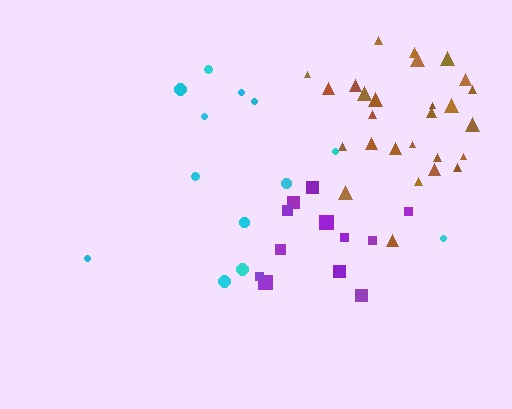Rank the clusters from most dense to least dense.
brown, purple, cyan.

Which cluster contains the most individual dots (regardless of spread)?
Brown (28).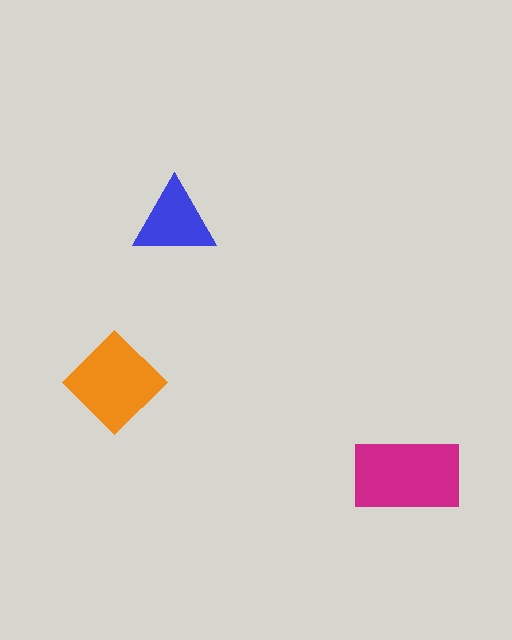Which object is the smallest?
The blue triangle.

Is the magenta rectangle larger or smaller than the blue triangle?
Larger.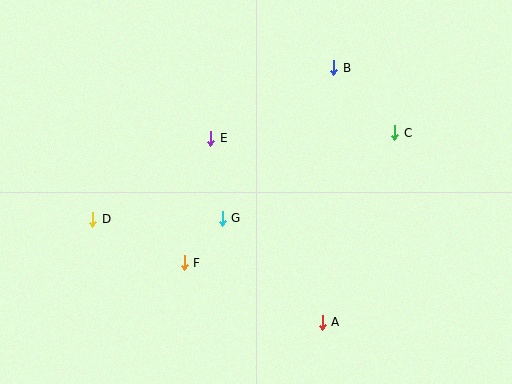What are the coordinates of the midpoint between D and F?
The midpoint between D and F is at (139, 241).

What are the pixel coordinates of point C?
Point C is at (395, 133).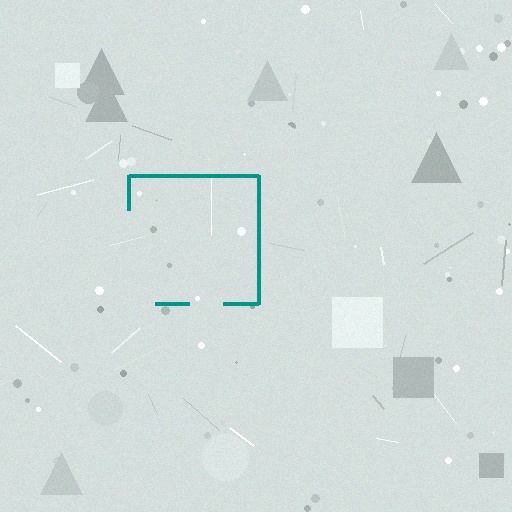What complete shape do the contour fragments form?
The contour fragments form a square.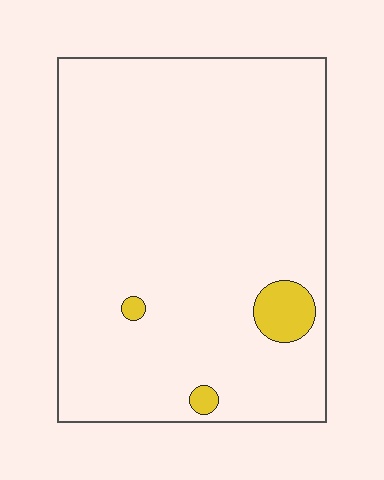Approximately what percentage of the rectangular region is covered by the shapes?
Approximately 5%.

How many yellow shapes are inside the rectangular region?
3.